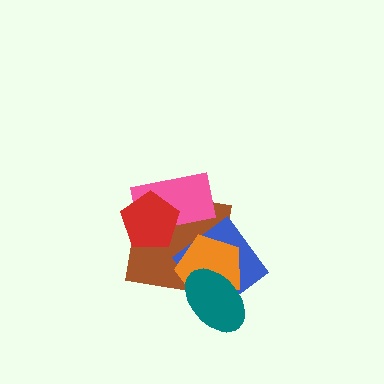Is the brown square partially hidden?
Yes, it is partially covered by another shape.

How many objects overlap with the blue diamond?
3 objects overlap with the blue diamond.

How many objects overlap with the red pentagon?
2 objects overlap with the red pentagon.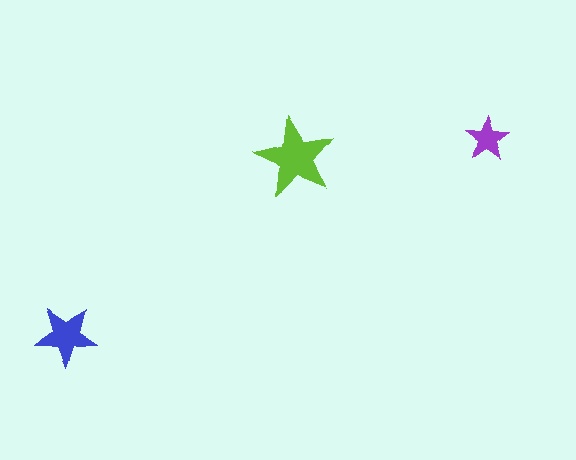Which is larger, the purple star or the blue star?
The blue one.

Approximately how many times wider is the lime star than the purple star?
About 2 times wider.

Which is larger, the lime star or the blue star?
The lime one.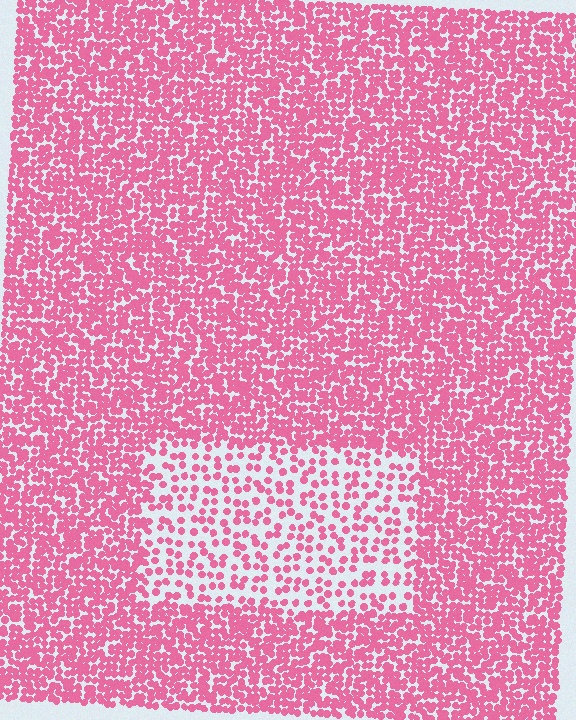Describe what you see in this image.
The image contains small pink elements arranged at two different densities. A rectangle-shaped region is visible where the elements are less densely packed than the surrounding area.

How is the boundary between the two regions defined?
The boundary is defined by a change in element density (approximately 2.3x ratio). All elements are the same color, size, and shape.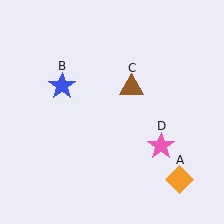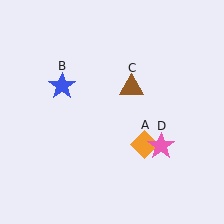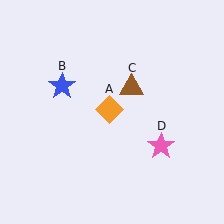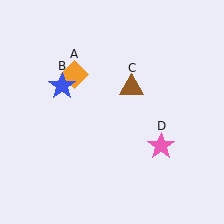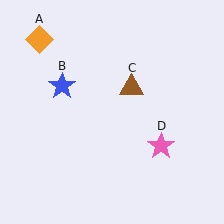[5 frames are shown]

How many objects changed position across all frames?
1 object changed position: orange diamond (object A).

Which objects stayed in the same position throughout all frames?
Blue star (object B) and brown triangle (object C) and pink star (object D) remained stationary.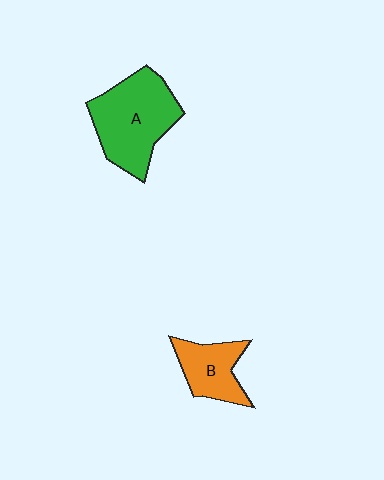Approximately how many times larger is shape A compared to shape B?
Approximately 1.8 times.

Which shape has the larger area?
Shape A (green).